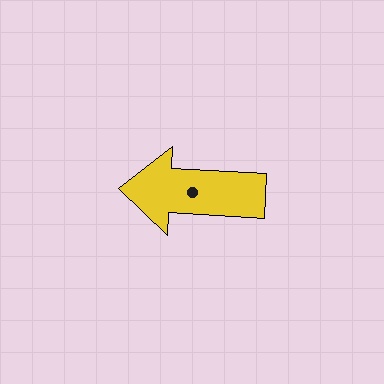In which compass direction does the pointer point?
West.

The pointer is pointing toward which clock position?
Roughly 9 o'clock.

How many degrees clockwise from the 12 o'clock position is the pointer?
Approximately 273 degrees.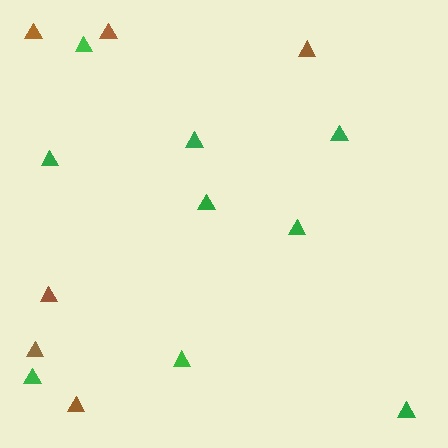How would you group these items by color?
There are 2 groups: one group of brown triangles (6) and one group of green triangles (9).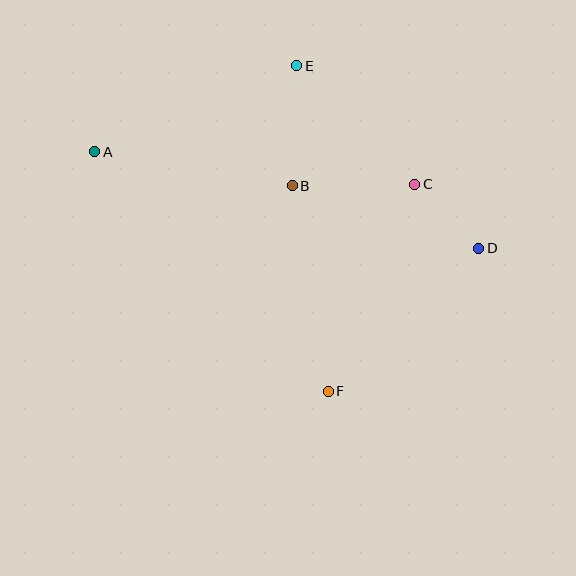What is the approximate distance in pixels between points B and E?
The distance between B and E is approximately 120 pixels.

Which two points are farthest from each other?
Points A and D are farthest from each other.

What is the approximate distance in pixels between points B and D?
The distance between B and D is approximately 197 pixels.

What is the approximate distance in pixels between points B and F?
The distance between B and F is approximately 209 pixels.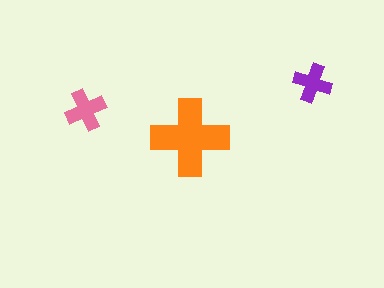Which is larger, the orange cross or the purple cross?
The orange one.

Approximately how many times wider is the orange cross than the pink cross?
About 2 times wider.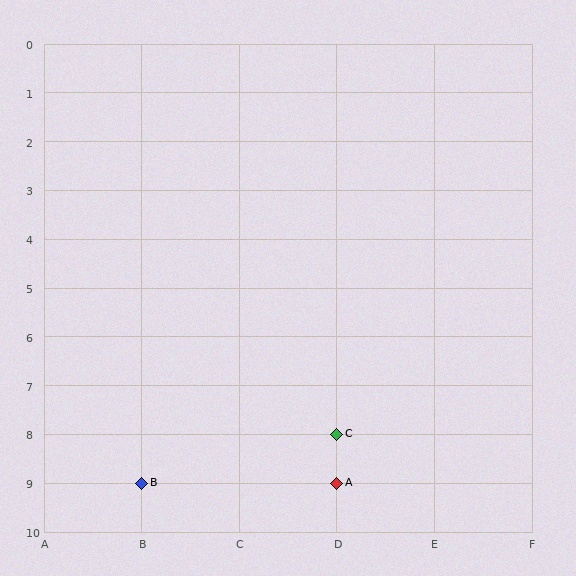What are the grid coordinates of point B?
Point B is at grid coordinates (B, 9).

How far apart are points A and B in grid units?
Points A and B are 2 columns apart.